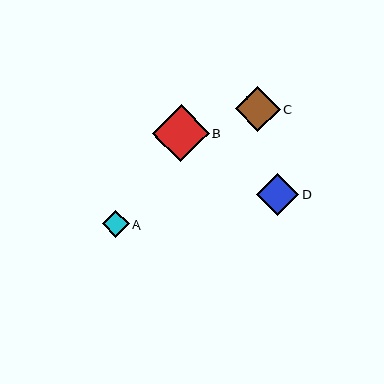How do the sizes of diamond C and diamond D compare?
Diamond C and diamond D are approximately the same size.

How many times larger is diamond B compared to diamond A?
Diamond B is approximately 2.1 times the size of diamond A.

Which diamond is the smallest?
Diamond A is the smallest with a size of approximately 27 pixels.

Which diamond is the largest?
Diamond B is the largest with a size of approximately 57 pixels.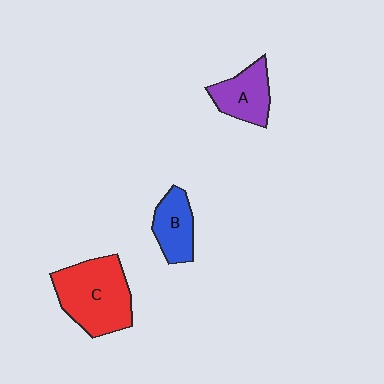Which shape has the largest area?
Shape C (red).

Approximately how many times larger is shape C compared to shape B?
Approximately 1.9 times.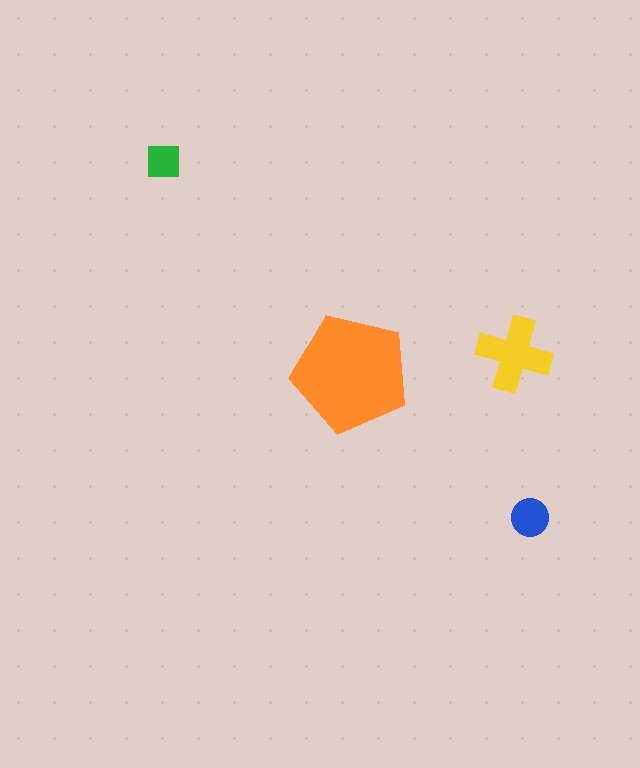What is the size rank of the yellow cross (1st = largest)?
2nd.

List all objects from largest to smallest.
The orange pentagon, the yellow cross, the blue circle, the green square.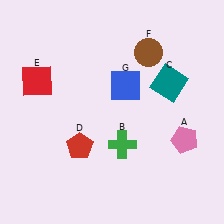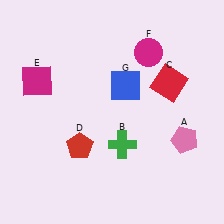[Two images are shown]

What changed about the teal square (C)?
In Image 1, C is teal. In Image 2, it changed to red.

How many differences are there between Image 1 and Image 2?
There are 3 differences between the two images.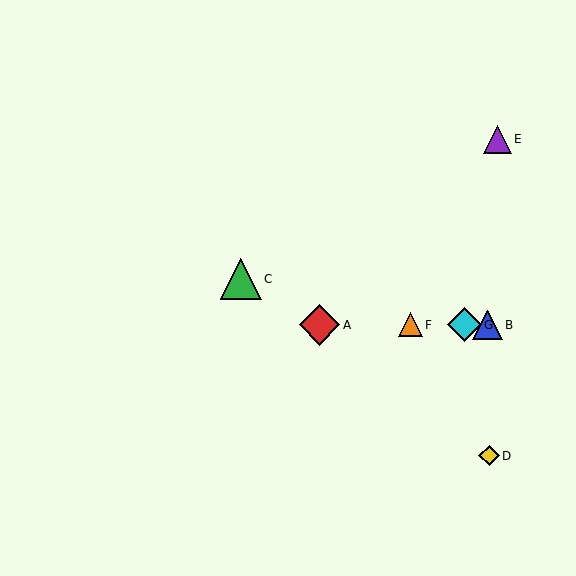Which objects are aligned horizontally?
Objects A, B, F, G are aligned horizontally.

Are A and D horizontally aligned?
No, A is at y≈325 and D is at y≈456.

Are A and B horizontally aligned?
Yes, both are at y≈325.